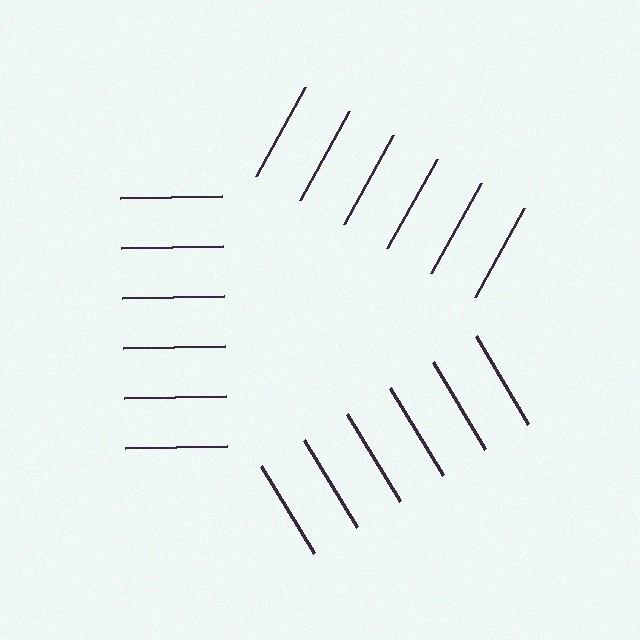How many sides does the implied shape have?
3 sides — the line-ends trace a triangle.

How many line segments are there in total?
18 — 6 along each of the 3 edges.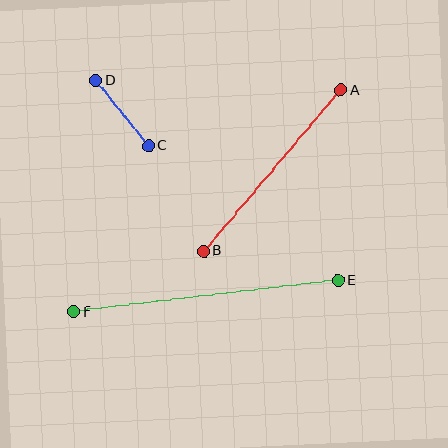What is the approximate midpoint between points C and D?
The midpoint is at approximately (122, 113) pixels.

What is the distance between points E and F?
The distance is approximately 266 pixels.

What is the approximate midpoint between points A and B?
The midpoint is at approximately (272, 171) pixels.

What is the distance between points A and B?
The distance is approximately 212 pixels.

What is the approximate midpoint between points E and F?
The midpoint is at approximately (206, 296) pixels.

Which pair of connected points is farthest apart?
Points E and F are farthest apart.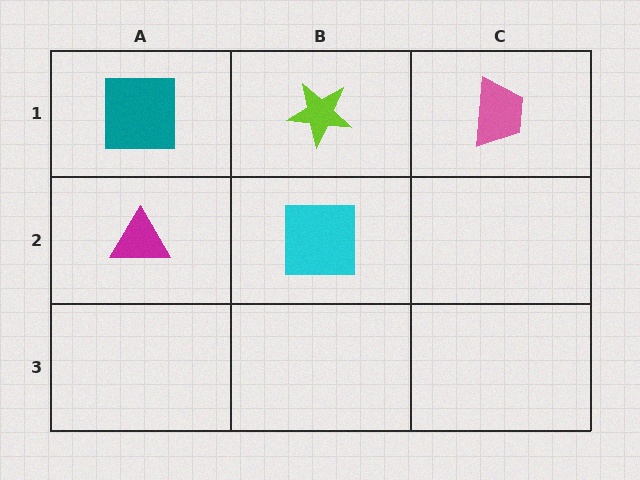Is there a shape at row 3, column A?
No, that cell is empty.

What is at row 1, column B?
A lime star.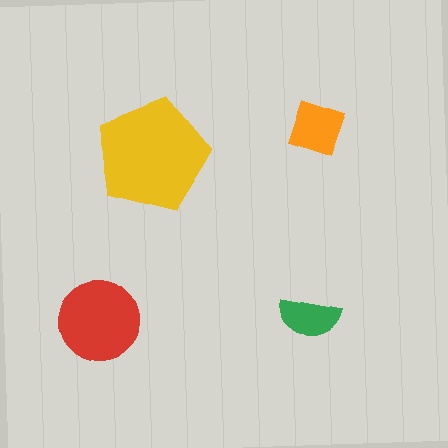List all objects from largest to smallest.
The yellow pentagon, the red circle, the orange square, the green semicircle.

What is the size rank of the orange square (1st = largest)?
3rd.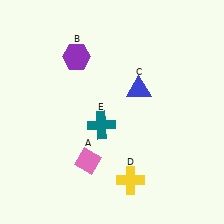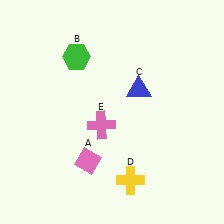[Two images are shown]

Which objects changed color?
B changed from purple to green. E changed from teal to pink.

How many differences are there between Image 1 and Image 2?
There are 2 differences between the two images.